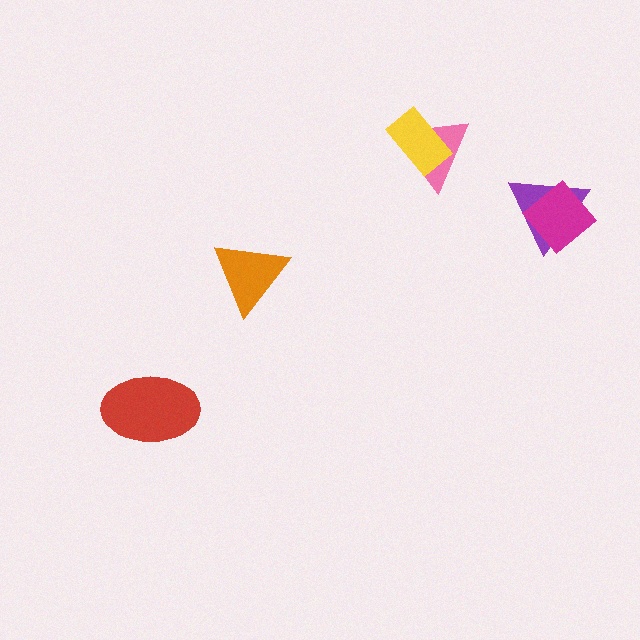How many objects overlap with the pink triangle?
1 object overlaps with the pink triangle.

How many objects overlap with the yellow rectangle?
1 object overlaps with the yellow rectangle.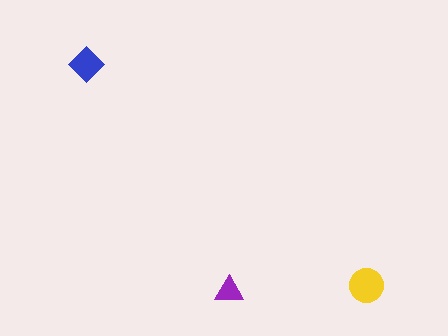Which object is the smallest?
The purple triangle.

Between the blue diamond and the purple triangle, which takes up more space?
The blue diamond.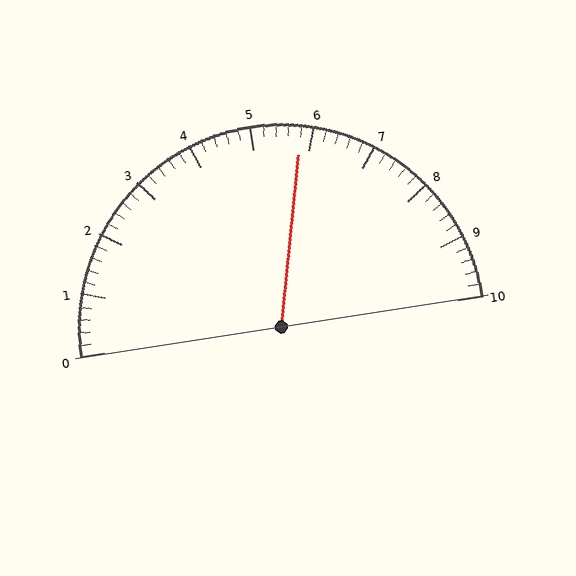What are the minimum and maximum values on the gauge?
The gauge ranges from 0 to 10.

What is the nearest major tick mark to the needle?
The nearest major tick mark is 6.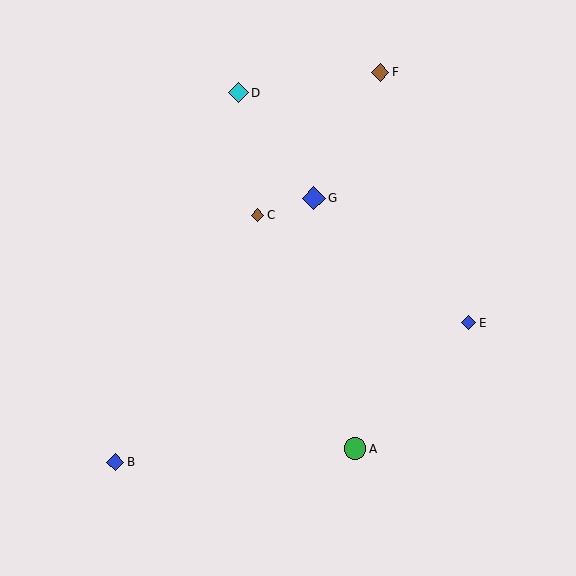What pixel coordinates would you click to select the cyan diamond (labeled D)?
Click at (238, 93) to select the cyan diamond D.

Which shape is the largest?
The blue diamond (labeled G) is the largest.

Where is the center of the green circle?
The center of the green circle is at (355, 449).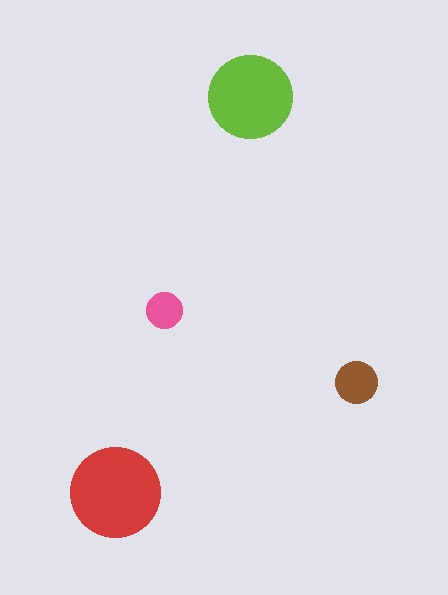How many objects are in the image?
There are 4 objects in the image.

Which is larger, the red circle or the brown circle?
The red one.